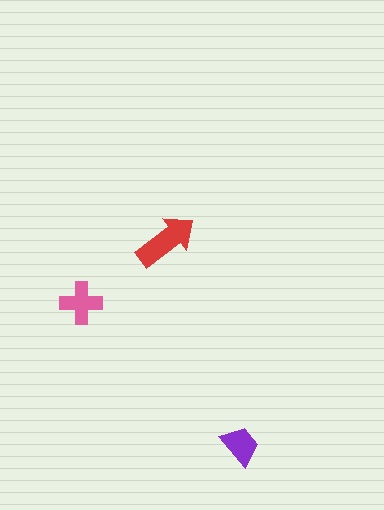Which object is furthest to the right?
The purple trapezoid is rightmost.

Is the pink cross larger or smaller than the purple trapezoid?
Larger.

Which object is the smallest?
The purple trapezoid.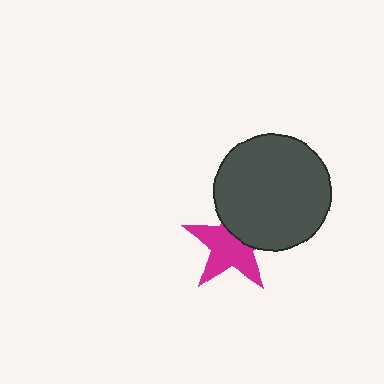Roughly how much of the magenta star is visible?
About half of it is visible (roughly 64%).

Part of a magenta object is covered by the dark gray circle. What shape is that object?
It is a star.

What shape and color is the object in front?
The object in front is a dark gray circle.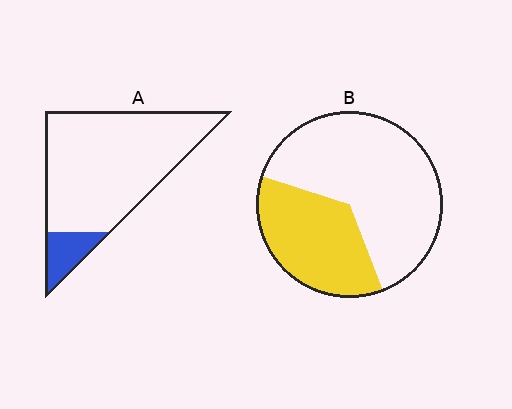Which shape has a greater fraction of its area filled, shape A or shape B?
Shape B.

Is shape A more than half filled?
No.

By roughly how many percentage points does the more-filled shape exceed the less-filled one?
By roughly 25 percentage points (B over A).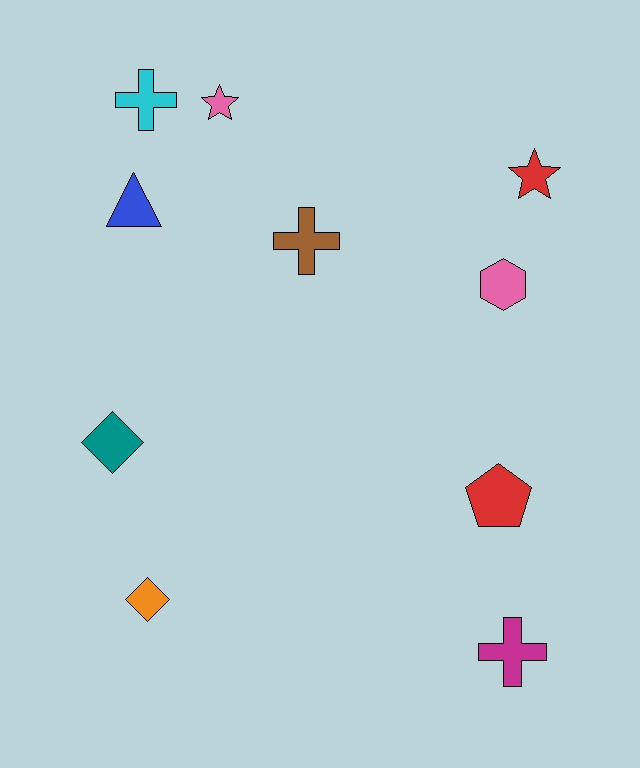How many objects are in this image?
There are 10 objects.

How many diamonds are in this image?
There are 2 diamonds.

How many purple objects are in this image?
There are no purple objects.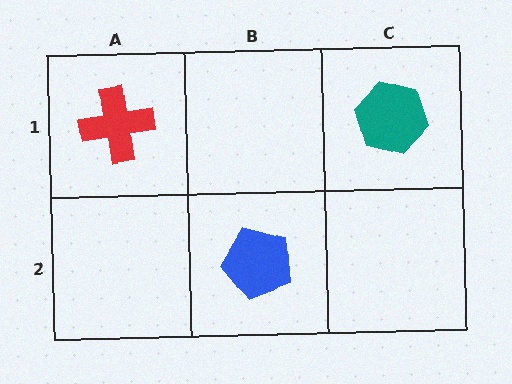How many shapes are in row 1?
2 shapes.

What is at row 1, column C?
A teal hexagon.